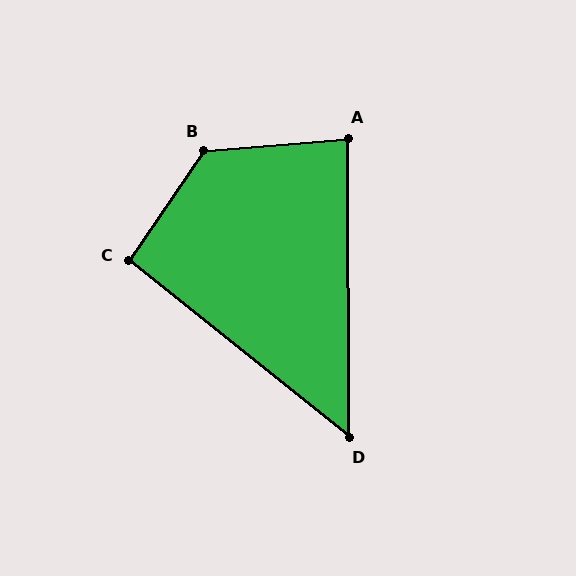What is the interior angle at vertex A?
Approximately 85 degrees (approximately right).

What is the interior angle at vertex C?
Approximately 95 degrees (approximately right).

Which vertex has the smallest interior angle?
D, at approximately 51 degrees.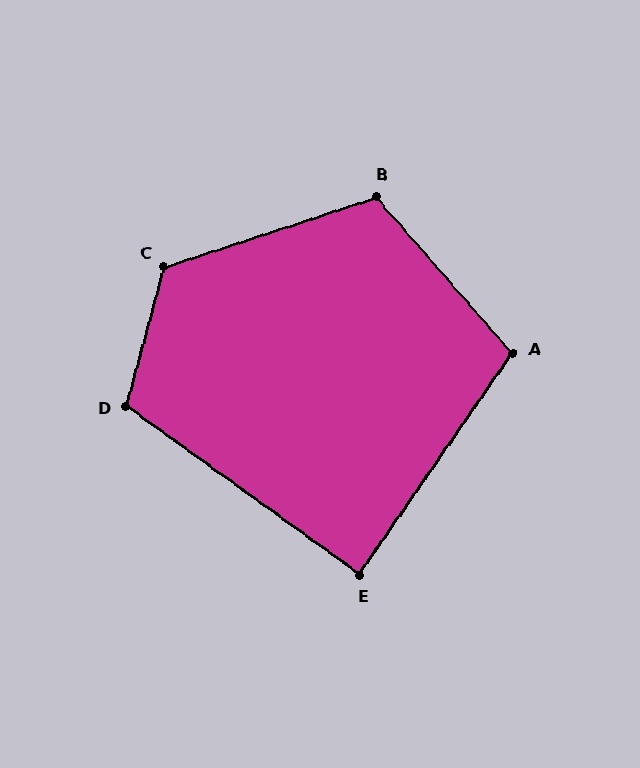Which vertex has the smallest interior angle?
E, at approximately 89 degrees.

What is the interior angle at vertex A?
Approximately 104 degrees (obtuse).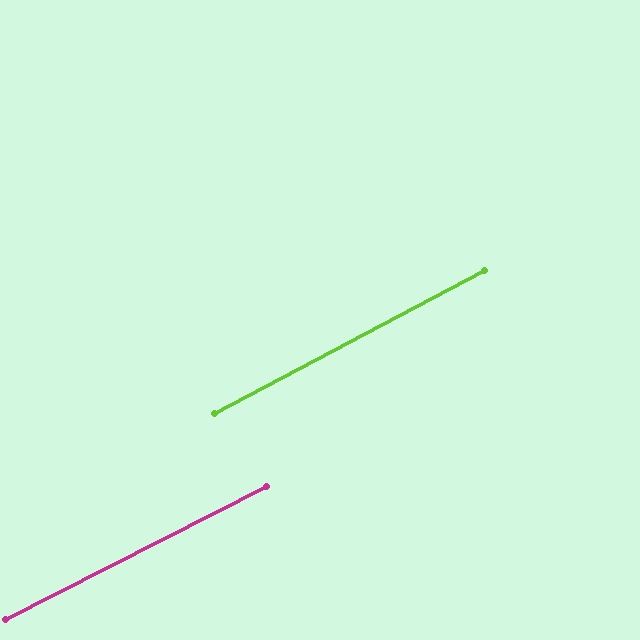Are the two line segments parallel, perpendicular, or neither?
Parallel — their directions differ by only 1.0°.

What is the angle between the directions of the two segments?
Approximately 1 degree.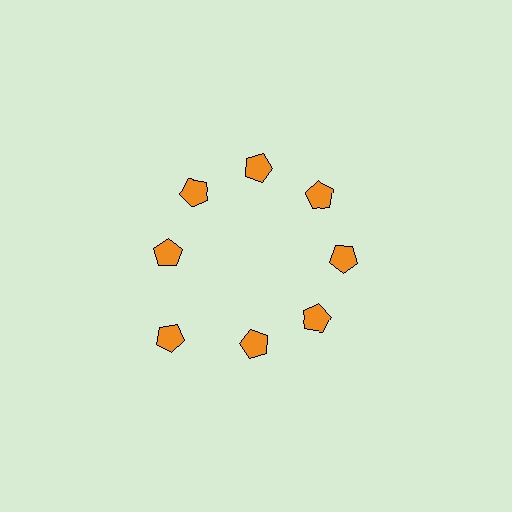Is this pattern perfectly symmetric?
No. The 8 orange pentagons are arranged in a ring, but one element near the 8 o'clock position is pushed outward from the center, breaking the 8-fold rotational symmetry.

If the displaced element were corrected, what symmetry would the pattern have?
It would have 8-fold rotational symmetry — the pattern would map onto itself every 45 degrees.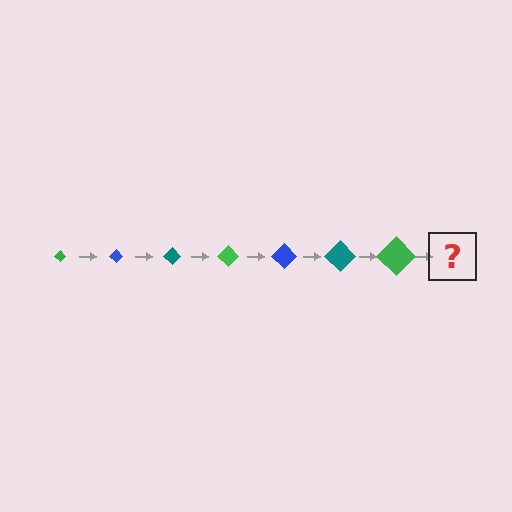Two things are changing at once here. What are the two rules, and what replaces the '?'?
The two rules are that the diamond grows larger each step and the color cycles through green, blue, and teal. The '?' should be a blue diamond, larger than the previous one.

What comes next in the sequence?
The next element should be a blue diamond, larger than the previous one.